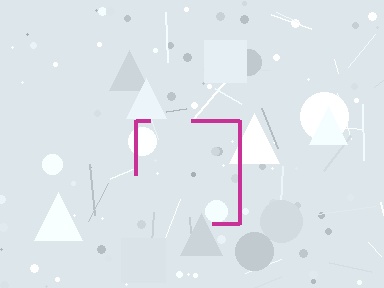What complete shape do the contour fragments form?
The contour fragments form a square.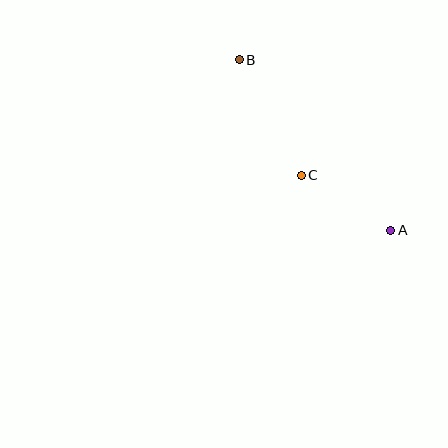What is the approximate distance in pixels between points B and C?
The distance between B and C is approximately 131 pixels.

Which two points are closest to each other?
Points A and C are closest to each other.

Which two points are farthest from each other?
Points A and B are farthest from each other.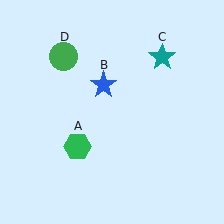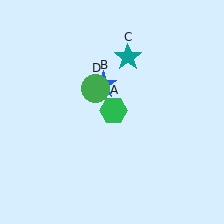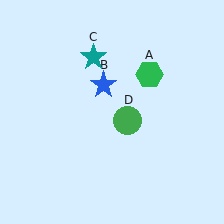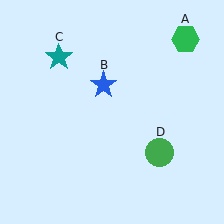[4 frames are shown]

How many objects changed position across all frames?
3 objects changed position: green hexagon (object A), teal star (object C), green circle (object D).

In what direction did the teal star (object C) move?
The teal star (object C) moved left.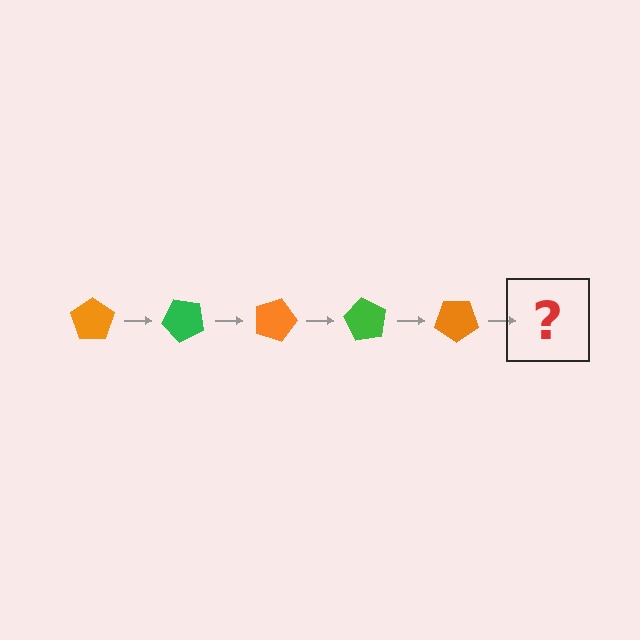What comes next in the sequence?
The next element should be a green pentagon, rotated 225 degrees from the start.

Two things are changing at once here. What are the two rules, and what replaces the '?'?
The two rules are that it rotates 45 degrees each step and the color cycles through orange and green. The '?' should be a green pentagon, rotated 225 degrees from the start.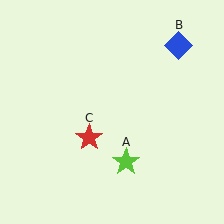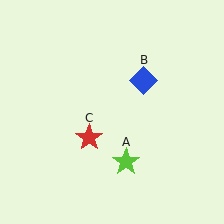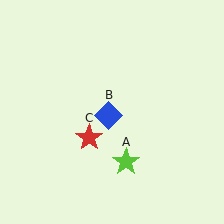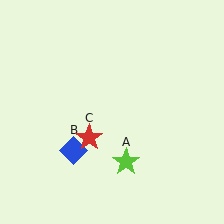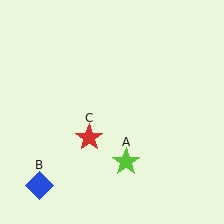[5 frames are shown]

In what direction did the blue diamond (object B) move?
The blue diamond (object B) moved down and to the left.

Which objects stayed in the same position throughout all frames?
Lime star (object A) and red star (object C) remained stationary.